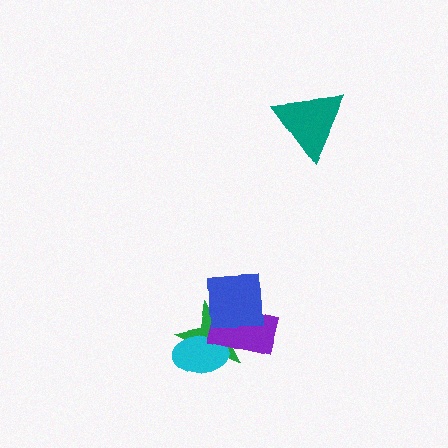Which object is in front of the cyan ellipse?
The purple rectangle is in front of the cyan ellipse.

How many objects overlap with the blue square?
2 objects overlap with the blue square.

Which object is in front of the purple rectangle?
The blue square is in front of the purple rectangle.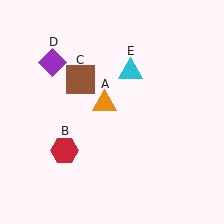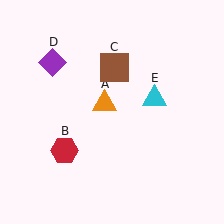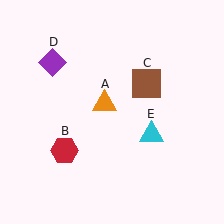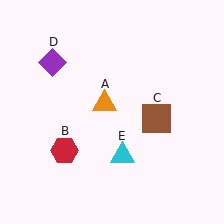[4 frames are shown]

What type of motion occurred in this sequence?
The brown square (object C), cyan triangle (object E) rotated clockwise around the center of the scene.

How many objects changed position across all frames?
2 objects changed position: brown square (object C), cyan triangle (object E).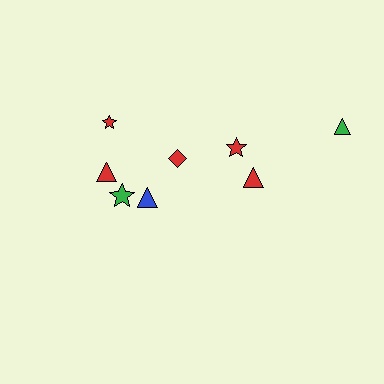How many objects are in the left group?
There are 5 objects.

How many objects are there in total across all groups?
There are 8 objects.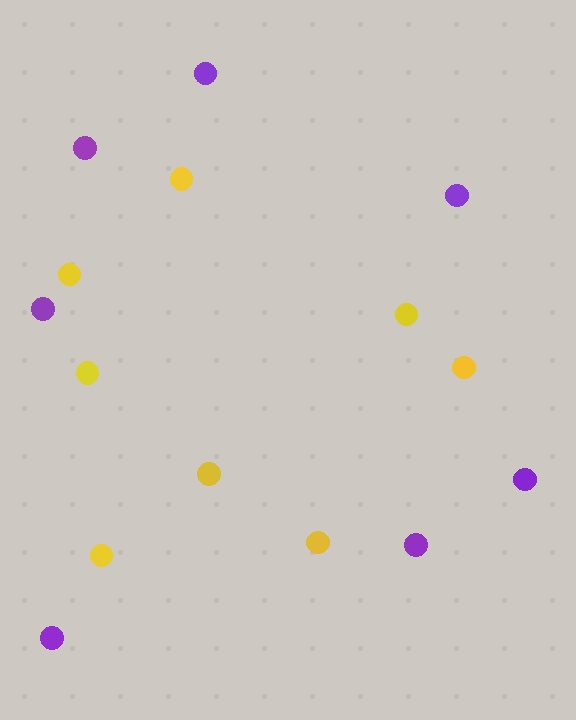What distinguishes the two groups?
There are 2 groups: one group of yellow circles (8) and one group of purple circles (7).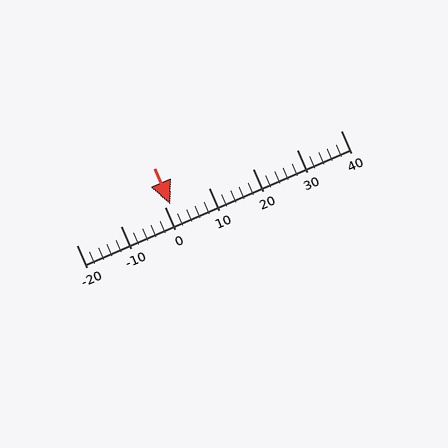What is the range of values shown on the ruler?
The ruler shows values from -20 to 40.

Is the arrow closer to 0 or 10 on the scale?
The arrow is closer to 0.